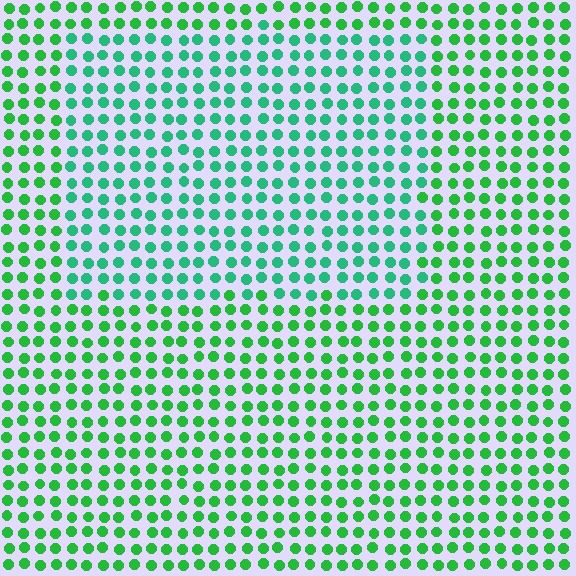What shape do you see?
I see a rectangle.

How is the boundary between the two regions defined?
The boundary is defined purely by a slight shift in hue (about 28 degrees). Spacing, size, and orientation are identical on both sides.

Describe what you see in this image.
The image is filled with small green elements in a uniform arrangement. A rectangle-shaped region is visible where the elements are tinted to a slightly different hue, forming a subtle color boundary.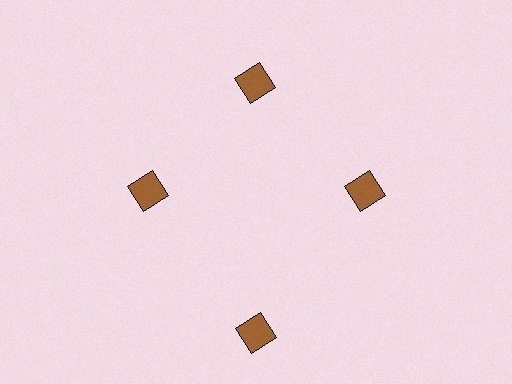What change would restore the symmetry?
The symmetry would be restored by moving it inward, back onto the ring so that all 4 diamonds sit at equal angles and equal distance from the center.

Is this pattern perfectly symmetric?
No. The 4 brown diamonds are arranged in a ring, but one element near the 6 o'clock position is pushed outward from the center, breaking the 4-fold rotational symmetry.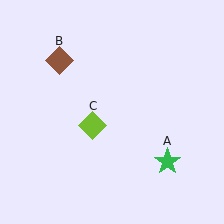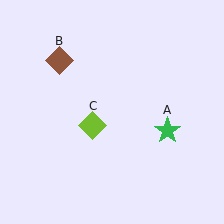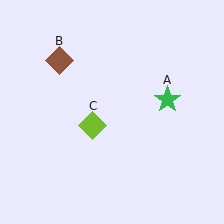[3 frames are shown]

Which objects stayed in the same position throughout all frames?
Brown diamond (object B) and lime diamond (object C) remained stationary.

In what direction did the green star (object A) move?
The green star (object A) moved up.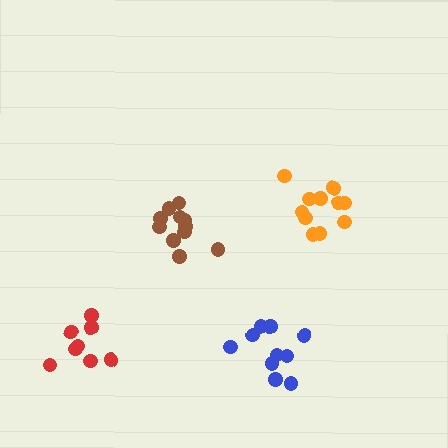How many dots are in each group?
Group 1: 8 dots, Group 2: 11 dots, Group 3: 10 dots, Group 4: 11 dots (40 total).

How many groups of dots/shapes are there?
There are 4 groups.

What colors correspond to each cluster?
The clusters are colored: red, brown, blue, orange.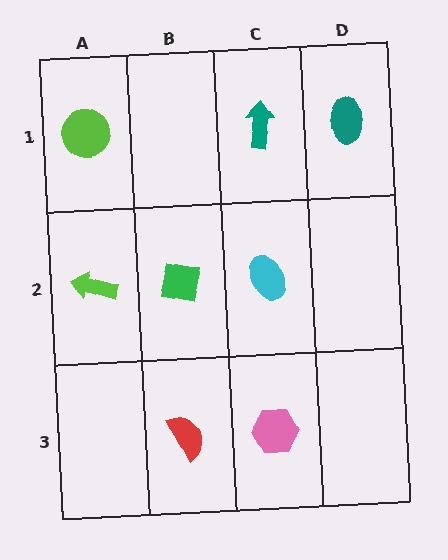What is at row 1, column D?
A teal ellipse.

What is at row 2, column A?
A lime arrow.